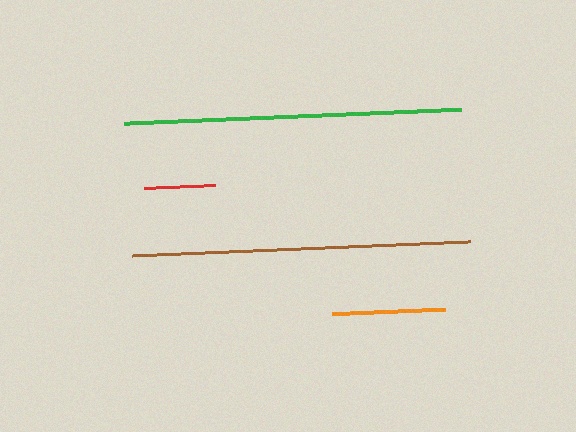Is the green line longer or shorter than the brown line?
The brown line is longer than the green line.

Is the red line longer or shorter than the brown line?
The brown line is longer than the red line.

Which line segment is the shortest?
The red line is the shortest at approximately 72 pixels.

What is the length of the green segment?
The green segment is approximately 337 pixels long.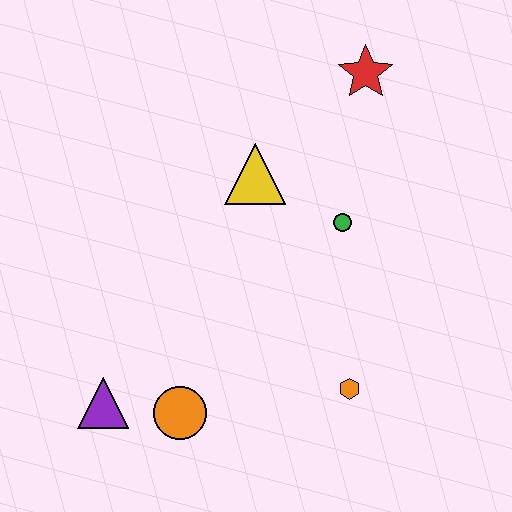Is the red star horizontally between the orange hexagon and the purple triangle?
No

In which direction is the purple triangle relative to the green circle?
The purple triangle is to the left of the green circle.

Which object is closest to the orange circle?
The purple triangle is closest to the orange circle.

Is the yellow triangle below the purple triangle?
No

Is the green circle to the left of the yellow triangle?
No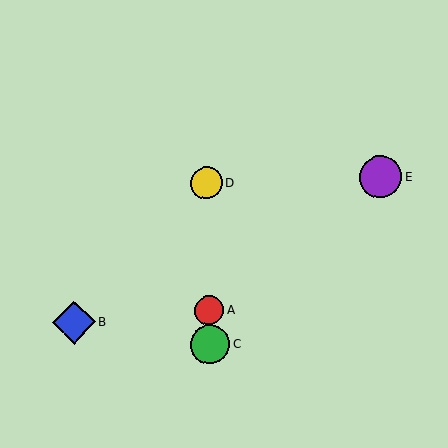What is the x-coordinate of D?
Object D is at x≈206.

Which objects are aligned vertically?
Objects A, C, D are aligned vertically.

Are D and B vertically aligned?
No, D is at x≈206 and B is at x≈74.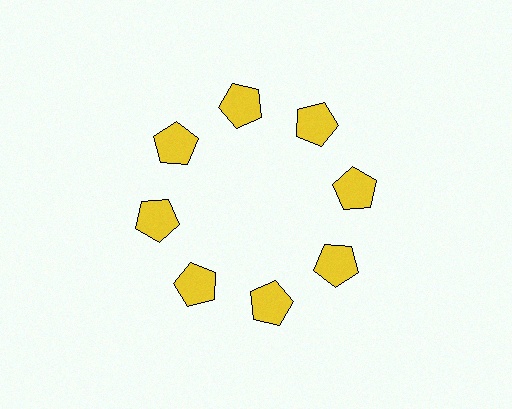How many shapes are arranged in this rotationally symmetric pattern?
There are 8 shapes, arranged in 8 groups of 1.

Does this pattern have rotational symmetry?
Yes, this pattern has 8-fold rotational symmetry. It looks the same after rotating 45 degrees around the center.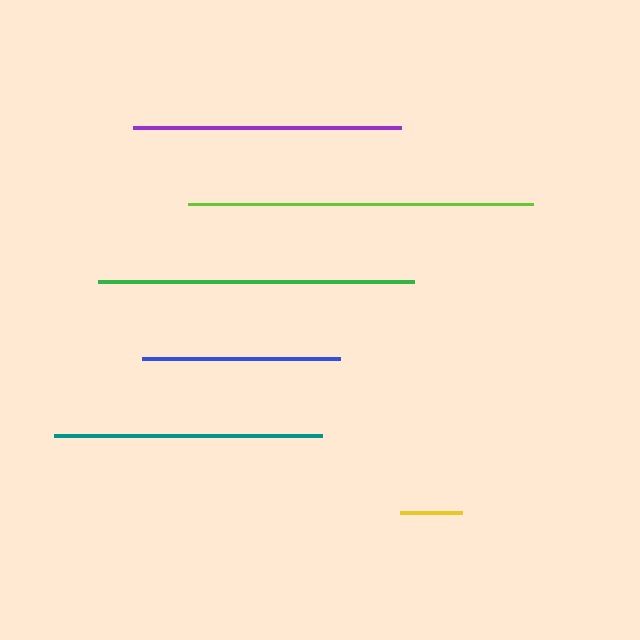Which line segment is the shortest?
The yellow line is the shortest at approximately 62 pixels.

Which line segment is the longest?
The lime line is the longest at approximately 345 pixels.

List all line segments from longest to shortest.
From longest to shortest: lime, green, purple, teal, blue, yellow.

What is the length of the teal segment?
The teal segment is approximately 268 pixels long.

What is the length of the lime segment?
The lime segment is approximately 345 pixels long.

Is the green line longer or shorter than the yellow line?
The green line is longer than the yellow line.